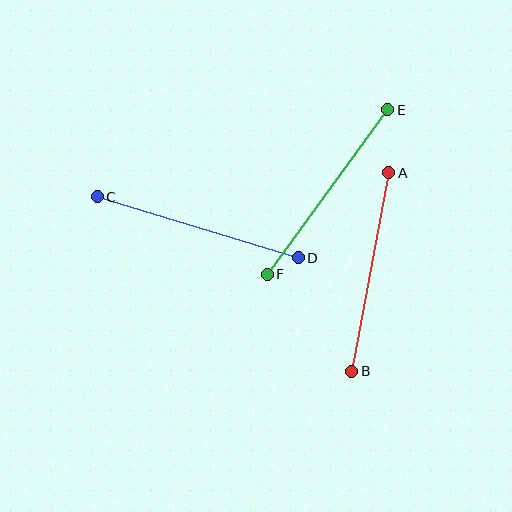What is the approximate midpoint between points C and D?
The midpoint is at approximately (198, 227) pixels.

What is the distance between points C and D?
The distance is approximately 210 pixels.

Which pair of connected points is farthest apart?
Points C and D are farthest apart.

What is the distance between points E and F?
The distance is approximately 204 pixels.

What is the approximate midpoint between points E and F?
The midpoint is at approximately (327, 192) pixels.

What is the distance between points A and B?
The distance is approximately 202 pixels.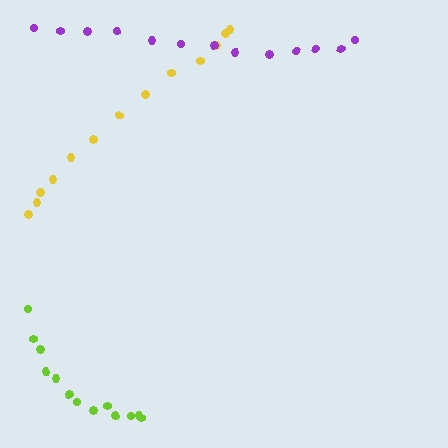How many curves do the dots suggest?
There are 3 distinct paths.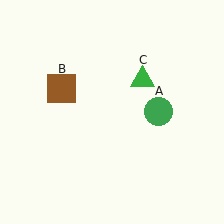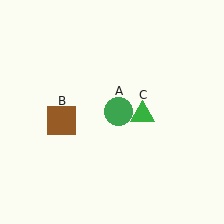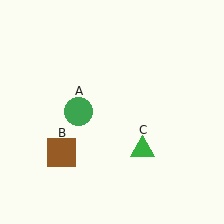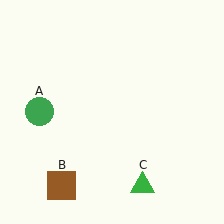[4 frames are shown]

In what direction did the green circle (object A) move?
The green circle (object A) moved left.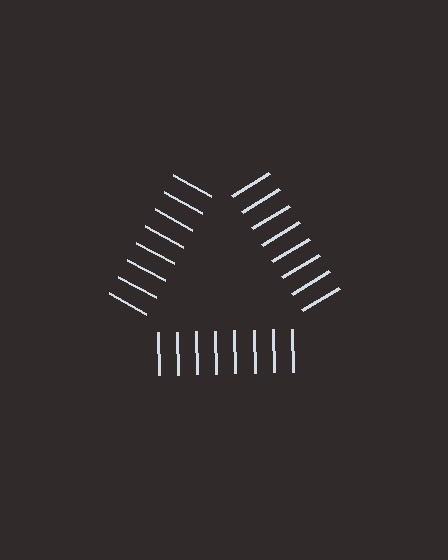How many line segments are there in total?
24 — 8 along each of the 3 edges.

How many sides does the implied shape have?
3 sides — the line-ends trace a triangle.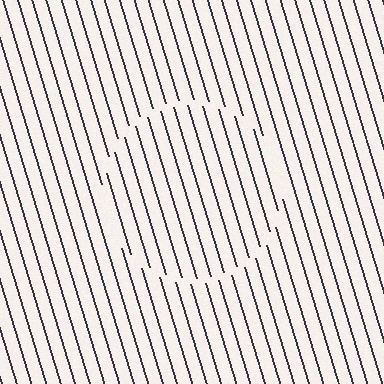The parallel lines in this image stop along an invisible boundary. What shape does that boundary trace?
An illusory circle. The interior of the shape contains the same grating, shifted by half a period — the contour is defined by the phase discontinuity where line-ends from the inner and outer gratings abut.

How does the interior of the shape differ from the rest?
The interior of the shape contains the same grating, shifted by half a period — the contour is defined by the phase discontinuity where line-ends from the inner and outer gratings abut.